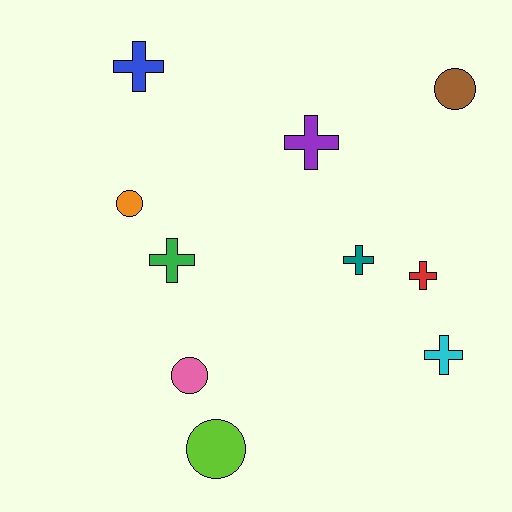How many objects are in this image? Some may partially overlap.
There are 10 objects.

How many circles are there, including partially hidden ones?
There are 4 circles.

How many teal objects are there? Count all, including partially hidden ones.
There is 1 teal object.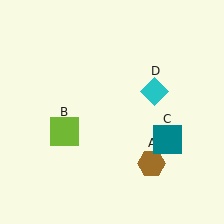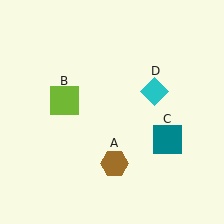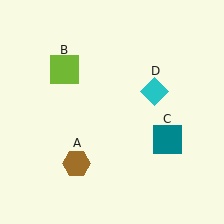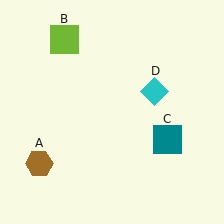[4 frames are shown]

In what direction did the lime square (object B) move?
The lime square (object B) moved up.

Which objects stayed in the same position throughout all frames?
Teal square (object C) and cyan diamond (object D) remained stationary.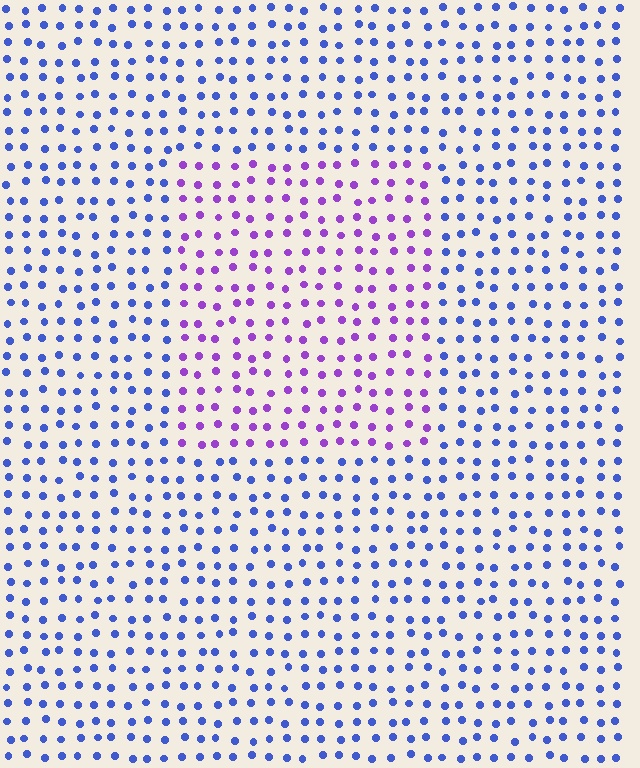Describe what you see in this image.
The image is filled with small blue elements in a uniform arrangement. A rectangle-shaped region is visible where the elements are tinted to a slightly different hue, forming a subtle color boundary.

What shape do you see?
I see a rectangle.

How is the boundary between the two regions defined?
The boundary is defined purely by a slight shift in hue (about 49 degrees). Spacing, size, and orientation are identical on both sides.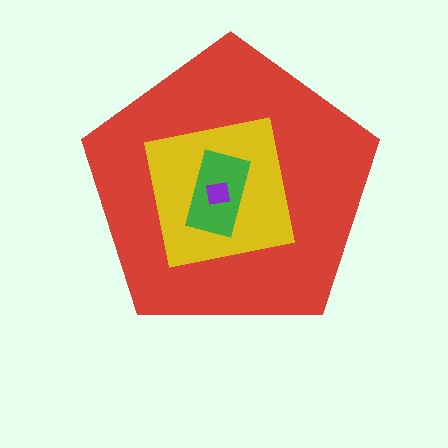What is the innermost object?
The purple square.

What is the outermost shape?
The red pentagon.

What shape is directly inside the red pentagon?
The yellow square.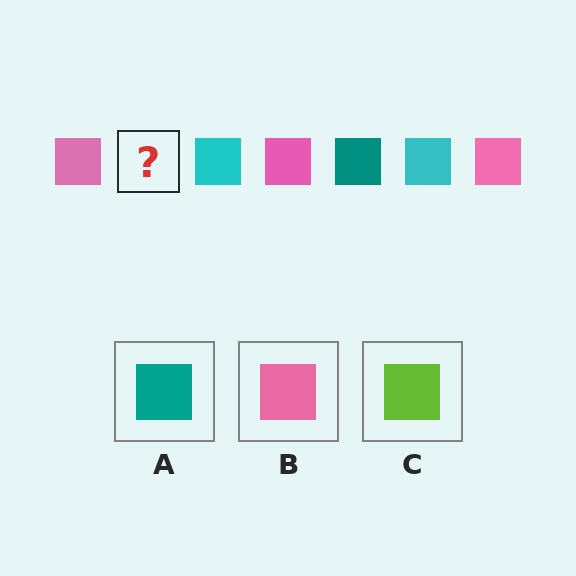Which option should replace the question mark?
Option A.